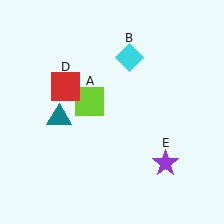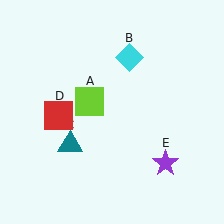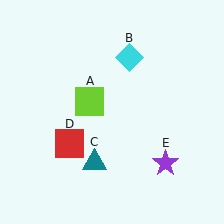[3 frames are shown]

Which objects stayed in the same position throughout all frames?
Lime square (object A) and cyan diamond (object B) and purple star (object E) remained stationary.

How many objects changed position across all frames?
2 objects changed position: teal triangle (object C), red square (object D).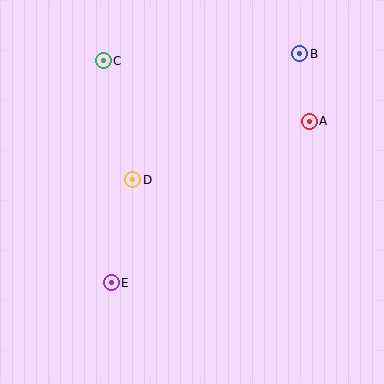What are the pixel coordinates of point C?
Point C is at (103, 61).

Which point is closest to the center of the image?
Point D at (133, 180) is closest to the center.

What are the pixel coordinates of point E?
Point E is at (111, 283).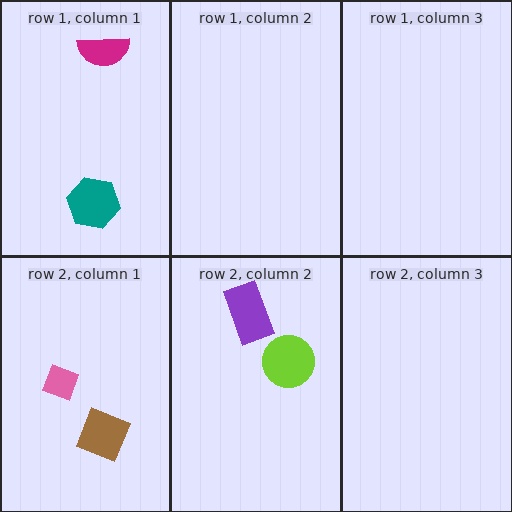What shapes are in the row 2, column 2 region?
The purple rectangle, the lime circle.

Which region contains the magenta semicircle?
The row 1, column 1 region.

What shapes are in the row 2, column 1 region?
The pink diamond, the brown square.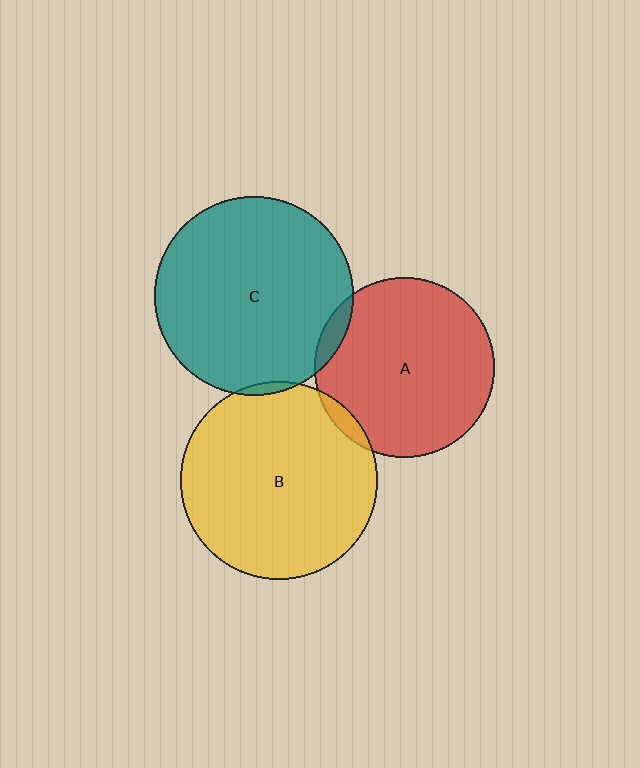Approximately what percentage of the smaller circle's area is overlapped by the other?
Approximately 5%.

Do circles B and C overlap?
Yes.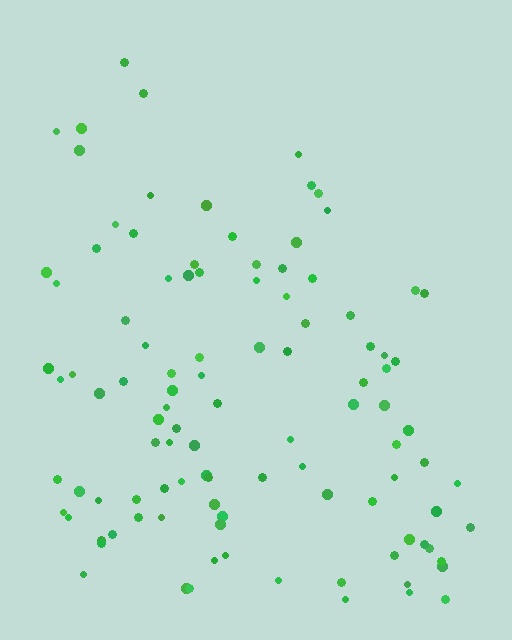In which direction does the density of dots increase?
From top to bottom, with the bottom side densest.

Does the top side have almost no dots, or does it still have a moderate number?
Still a moderate number, just noticeably fewer than the bottom.